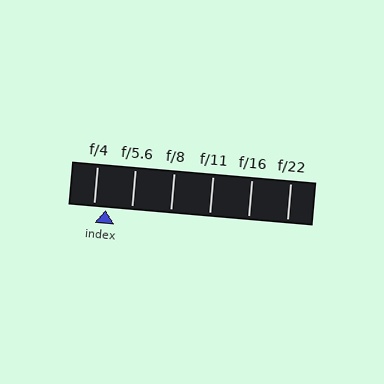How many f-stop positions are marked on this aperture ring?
There are 6 f-stop positions marked.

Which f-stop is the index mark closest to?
The index mark is closest to f/4.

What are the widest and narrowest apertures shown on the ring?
The widest aperture shown is f/4 and the narrowest is f/22.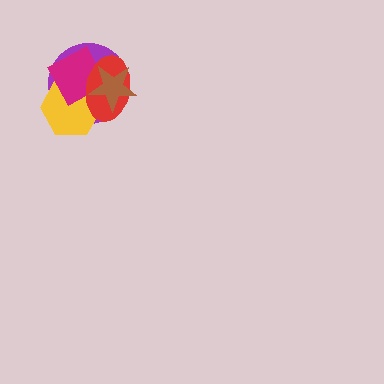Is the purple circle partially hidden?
Yes, it is partially covered by another shape.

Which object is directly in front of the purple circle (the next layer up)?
The yellow hexagon is directly in front of the purple circle.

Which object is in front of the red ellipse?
The brown star is in front of the red ellipse.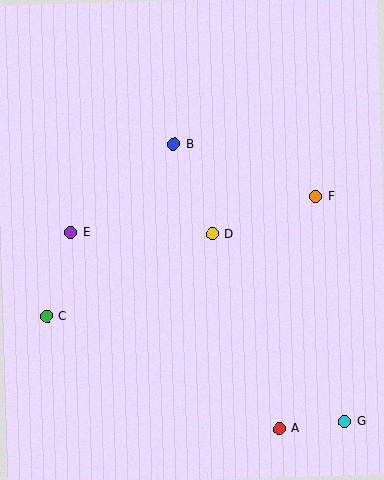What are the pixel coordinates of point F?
Point F is at (316, 196).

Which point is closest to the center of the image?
Point D at (212, 234) is closest to the center.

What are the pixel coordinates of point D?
Point D is at (212, 234).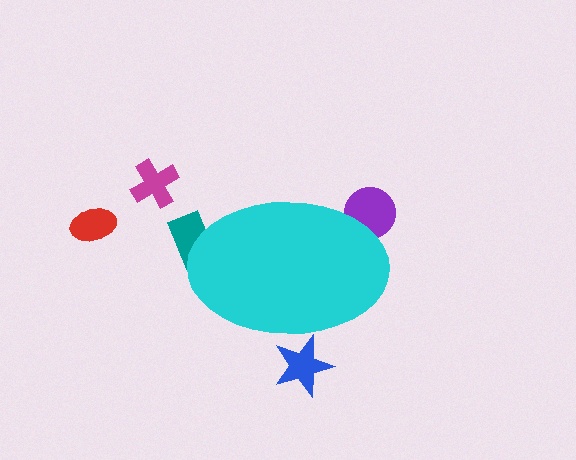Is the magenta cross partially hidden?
No, the magenta cross is fully visible.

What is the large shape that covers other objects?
A cyan ellipse.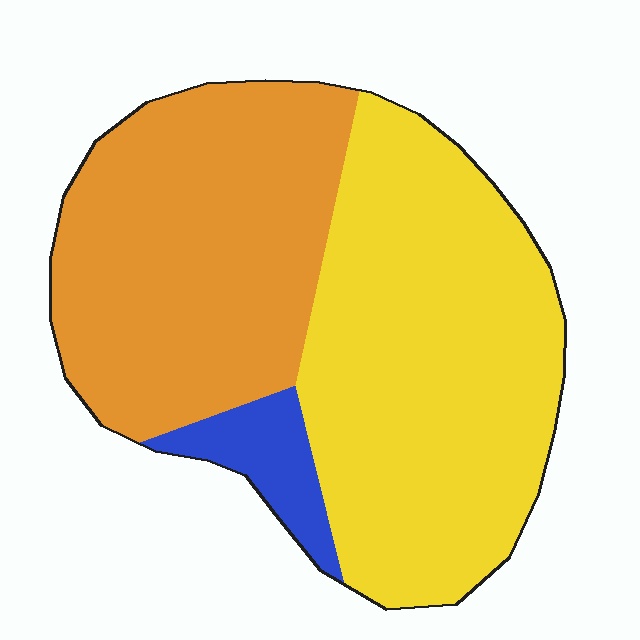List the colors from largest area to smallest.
From largest to smallest: yellow, orange, blue.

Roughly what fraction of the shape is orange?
Orange covers roughly 40% of the shape.